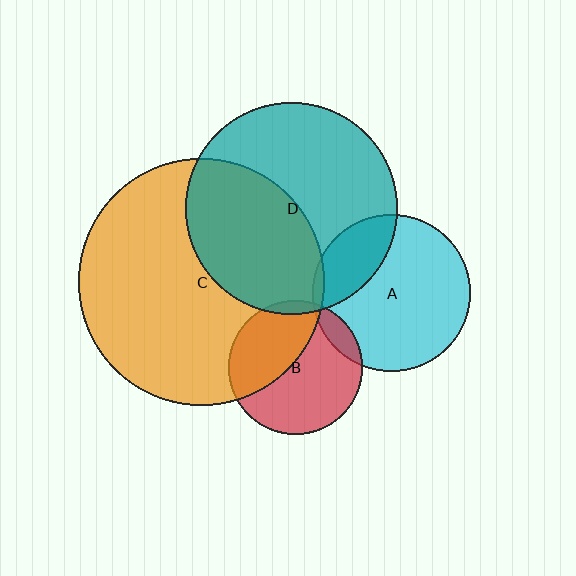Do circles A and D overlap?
Yes.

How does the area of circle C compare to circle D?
Approximately 1.3 times.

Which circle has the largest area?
Circle C (orange).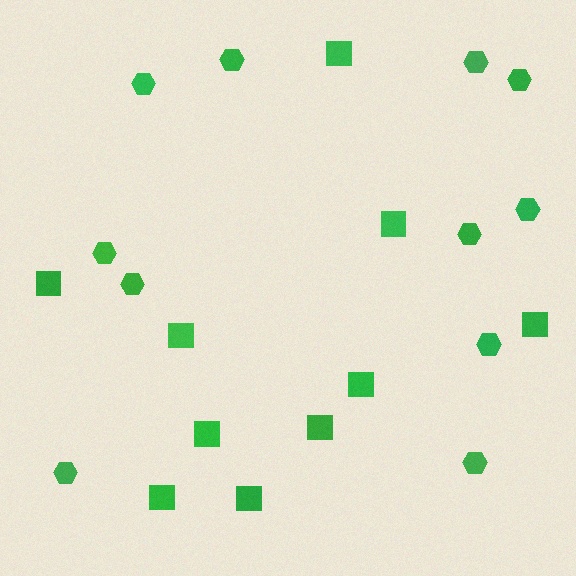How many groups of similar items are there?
There are 2 groups: one group of squares (10) and one group of hexagons (11).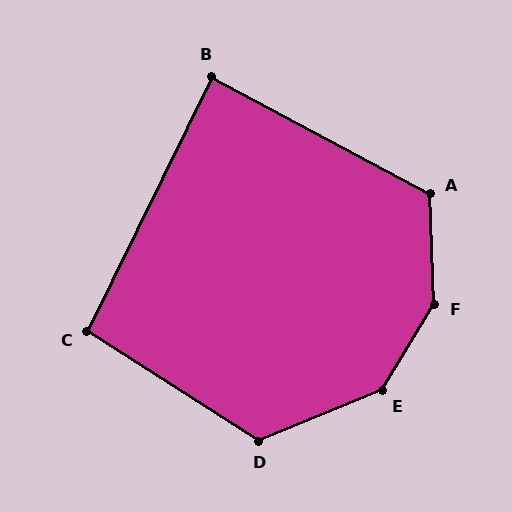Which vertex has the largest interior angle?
F, at approximately 147 degrees.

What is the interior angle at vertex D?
Approximately 125 degrees (obtuse).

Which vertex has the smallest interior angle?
B, at approximately 88 degrees.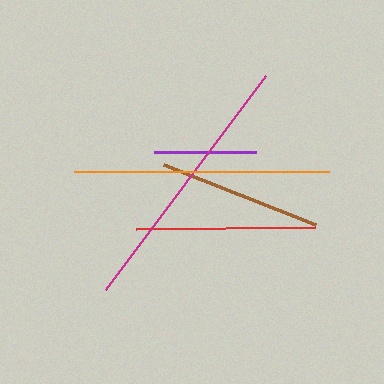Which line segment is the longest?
The magenta line is the longest at approximately 267 pixels.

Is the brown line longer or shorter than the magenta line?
The magenta line is longer than the brown line.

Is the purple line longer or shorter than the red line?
The red line is longer than the purple line.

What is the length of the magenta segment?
The magenta segment is approximately 267 pixels long.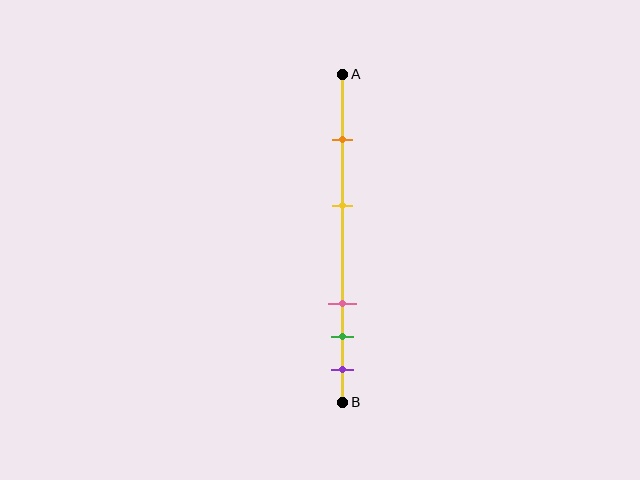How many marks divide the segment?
There are 5 marks dividing the segment.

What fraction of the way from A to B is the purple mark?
The purple mark is approximately 90% (0.9) of the way from A to B.